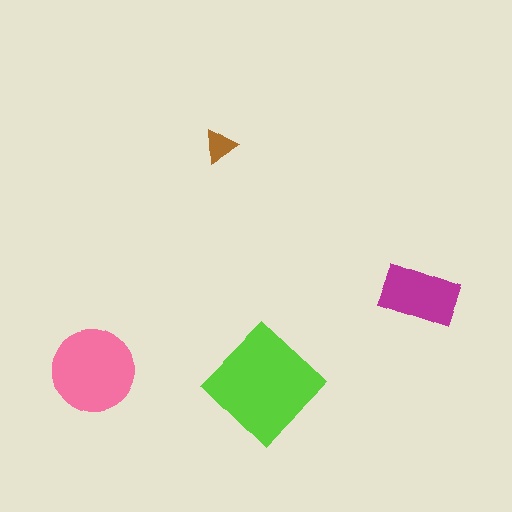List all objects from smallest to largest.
The brown triangle, the magenta rectangle, the pink circle, the lime diamond.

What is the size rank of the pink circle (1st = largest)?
2nd.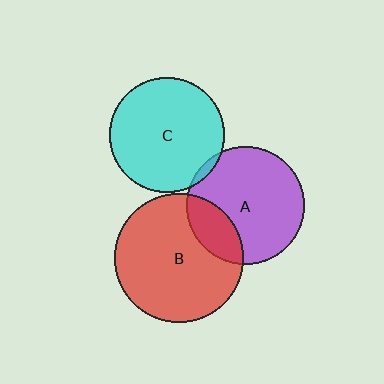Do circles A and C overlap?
Yes.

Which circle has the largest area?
Circle B (red).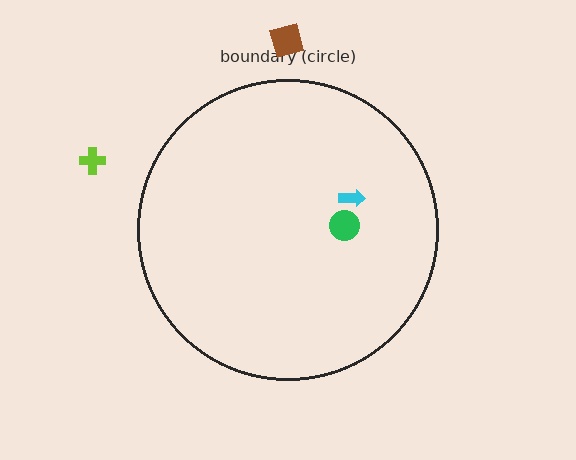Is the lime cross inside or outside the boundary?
Outside.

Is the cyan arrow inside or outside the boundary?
Inside.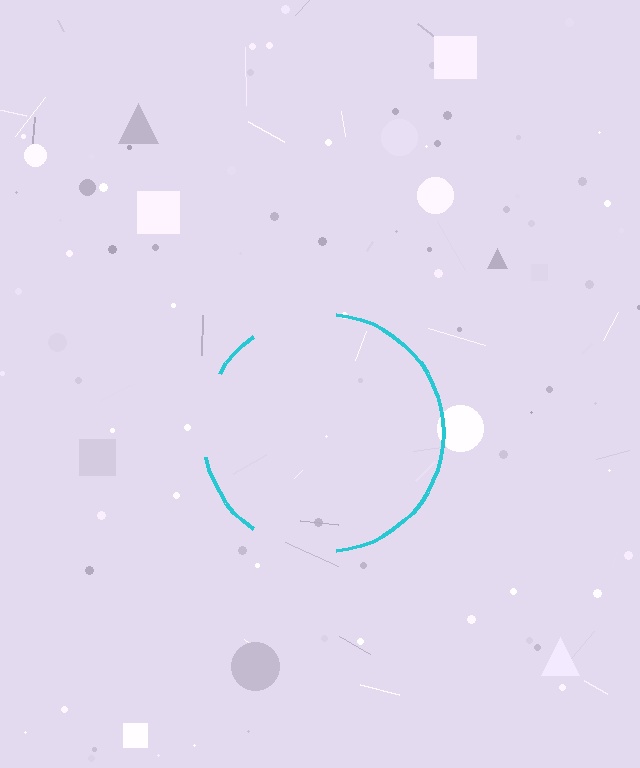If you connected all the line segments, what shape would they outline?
They would outline a circle.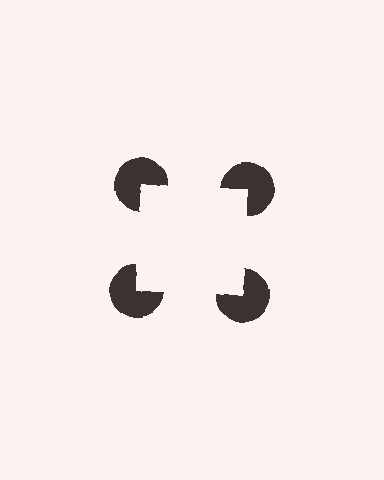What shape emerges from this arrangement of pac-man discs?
An illusory square — its edges are inferred from the aligned wedge cuts in the pac-man discs, not physically drawn.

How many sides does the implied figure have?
4 sides.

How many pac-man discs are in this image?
There are 4 — one at each vertex of the illusory square.